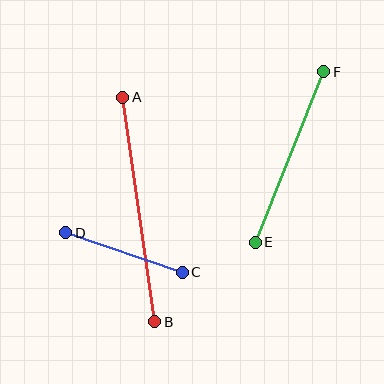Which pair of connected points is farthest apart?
Points A and B are farthest apart.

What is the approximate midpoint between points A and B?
The midpoint is at approximately (139, 210) pixels.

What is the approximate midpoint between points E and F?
The midpoint is at approximately (289, 157) pixels.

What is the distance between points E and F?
The distance is approximately 184 pixels.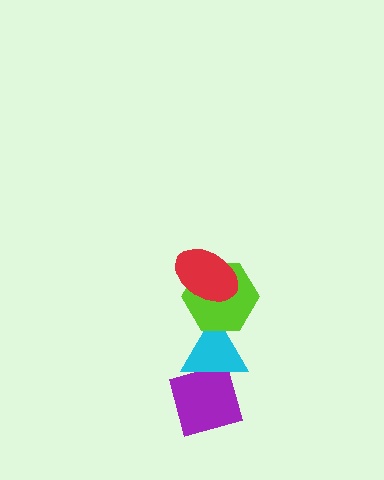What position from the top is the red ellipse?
The red ellipse is 1st from the top.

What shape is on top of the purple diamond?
The cyan triangle is on top of the purple diamond.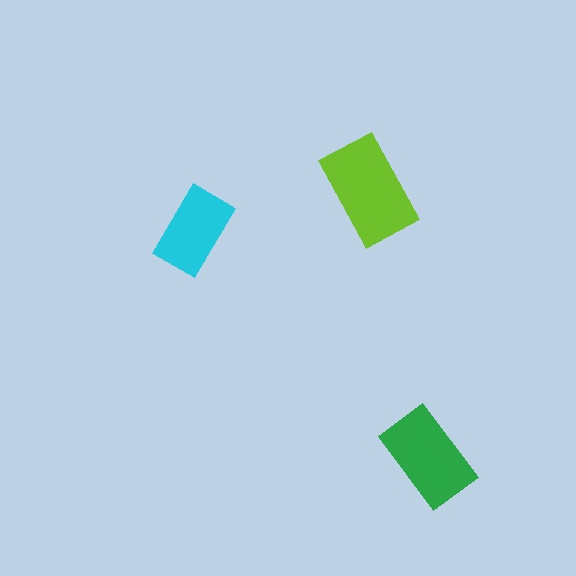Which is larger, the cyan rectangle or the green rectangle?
The green one.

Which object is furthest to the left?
The cyan rectangle is leftmost.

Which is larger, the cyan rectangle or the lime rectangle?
The lime one.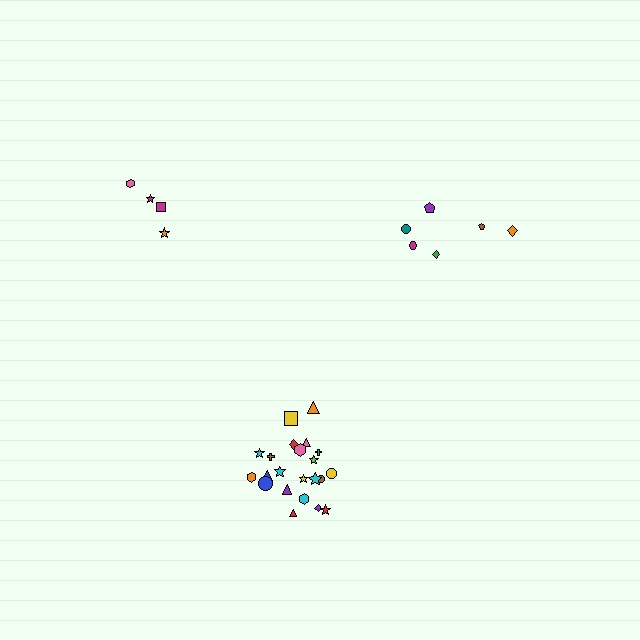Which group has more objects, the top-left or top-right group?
The top-right group.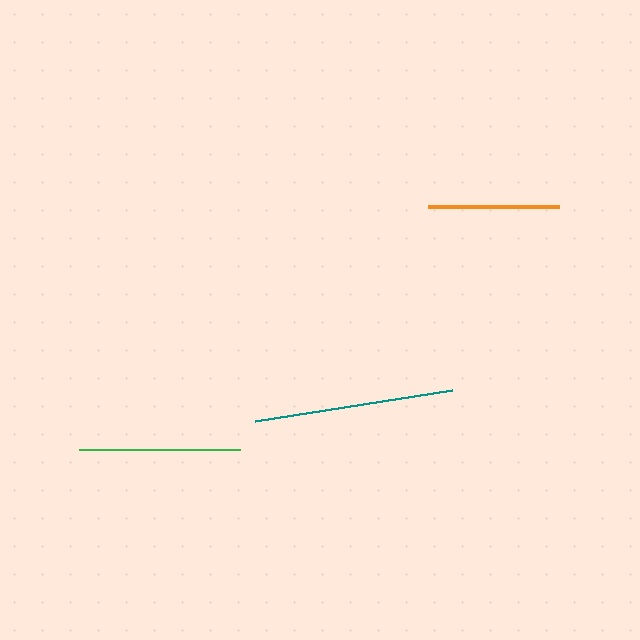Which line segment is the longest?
The teal line is the longest at approximately 199 pixels.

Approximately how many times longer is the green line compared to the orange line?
The green line is approximately 1.2 times the length of the orange line.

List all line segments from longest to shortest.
From longest to shortest: teal, green, orange.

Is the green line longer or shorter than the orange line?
The green line is longer than the orange line.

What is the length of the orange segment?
The orange segment is approximately 132 pixels long.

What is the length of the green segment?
The green segment is approximately 161 pixels long.